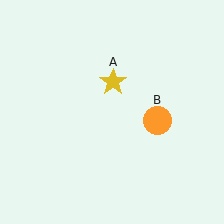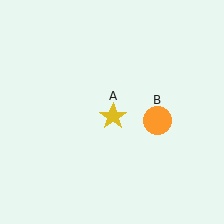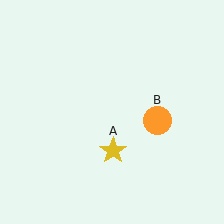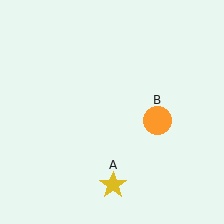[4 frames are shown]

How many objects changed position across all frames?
1 object changed position: yellow star (object A).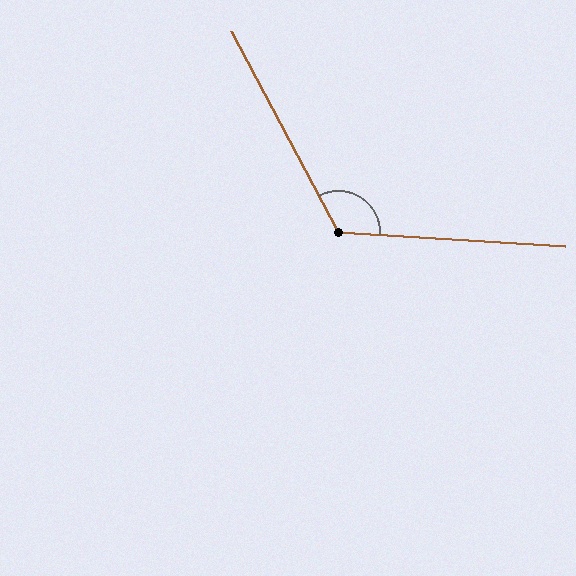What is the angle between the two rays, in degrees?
Approximately 122 degrees.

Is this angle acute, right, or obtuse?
It is obtuse.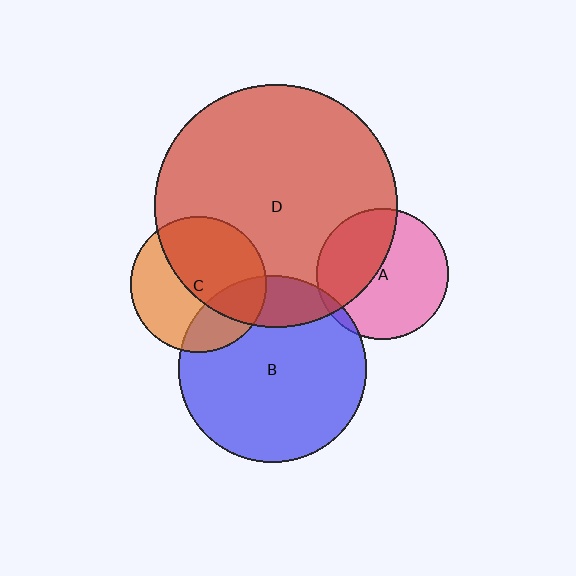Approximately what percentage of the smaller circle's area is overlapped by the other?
Approximately 55%.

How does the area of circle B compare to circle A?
Approximately 2.0 times.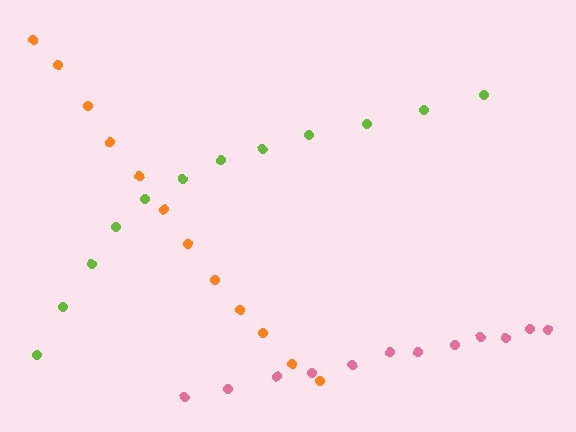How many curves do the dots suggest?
There are 3 distinct paths.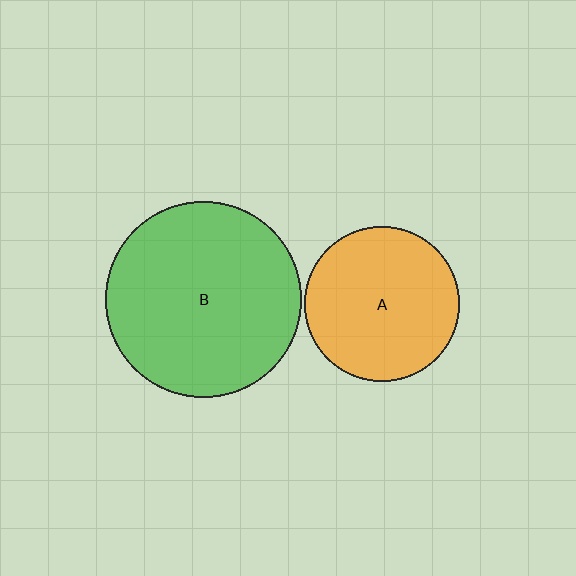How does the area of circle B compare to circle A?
Approximately 1.6 times.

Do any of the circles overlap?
No, none of the circles overlap.